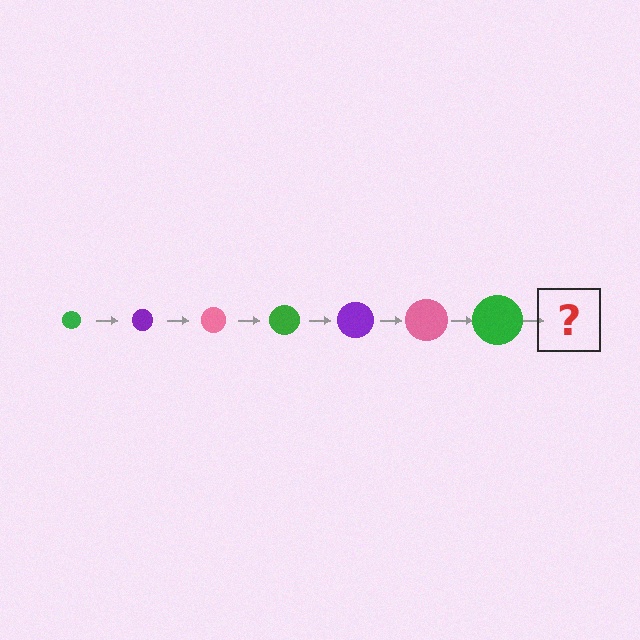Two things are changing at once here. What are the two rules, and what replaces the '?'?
The two rules are that the circle grows larger each step and the color cycles through green, purple, and pink. The '?' should be a purple circle, larger than the previous one.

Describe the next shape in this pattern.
It should be a purple circle, larger than the previous one.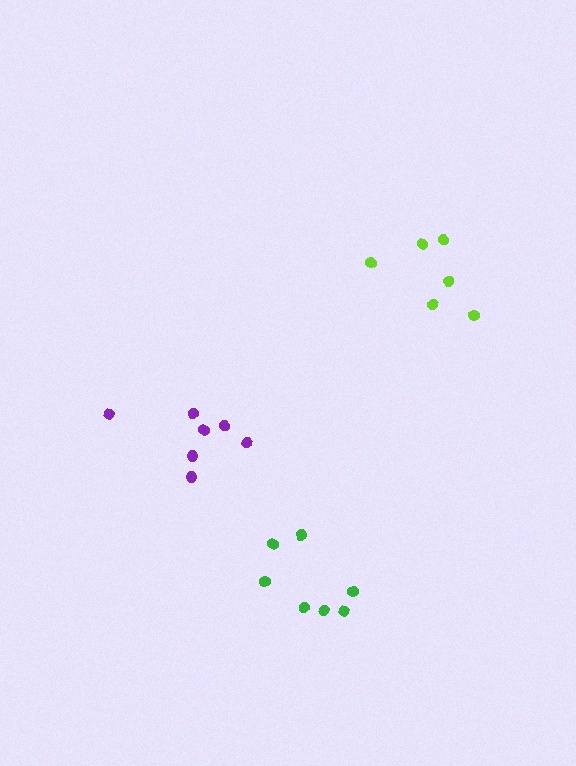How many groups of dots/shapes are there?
There are 3 groups.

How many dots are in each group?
Group 1: 7 dots, Group 2: 6 dots, Group 3: 7 dots (20 total).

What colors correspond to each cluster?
The clusters are colored: green, lime, purple.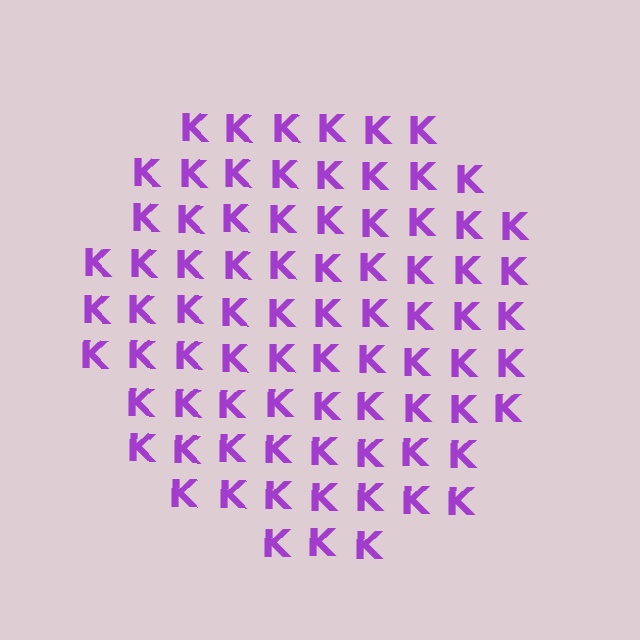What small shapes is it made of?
It is made of small letter K's.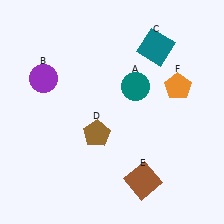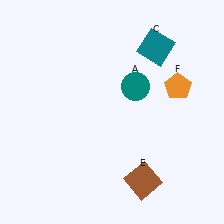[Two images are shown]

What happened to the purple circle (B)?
The purple circle (B) was removed in Image 2. It was in the top-left area of Image 1.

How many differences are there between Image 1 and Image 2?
There are 2 differences between the two images.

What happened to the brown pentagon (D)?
The brown pentagon (D) was removed in Image 2. It was in the bottom-left area of Image 1.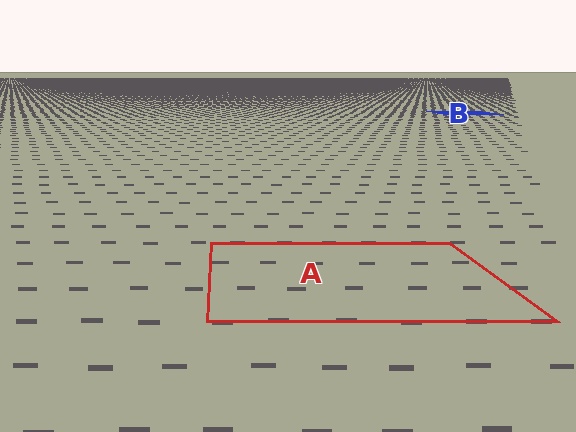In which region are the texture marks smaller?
The texture marks are smaller in region B, because it is farther away.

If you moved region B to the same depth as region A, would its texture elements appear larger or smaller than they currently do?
They would appear larger. At a closer depth, the same texture elements are projected at a bigger on-screen size.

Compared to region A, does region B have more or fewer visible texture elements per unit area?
Region B has more texture elements per unit area — they are packed more densely because it is farther away.